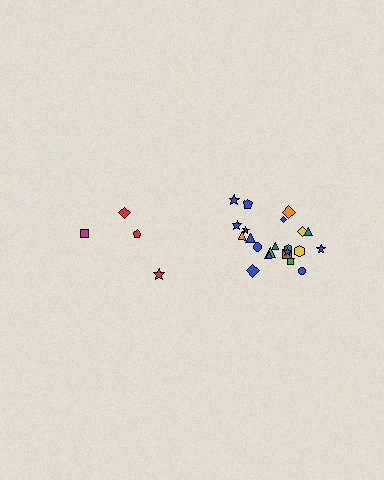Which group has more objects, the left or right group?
The right group.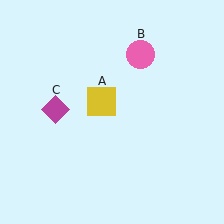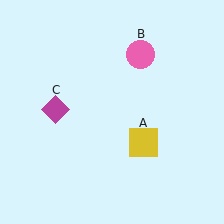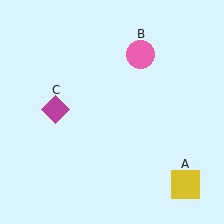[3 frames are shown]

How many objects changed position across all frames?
1 object changed position: yellow square (object A).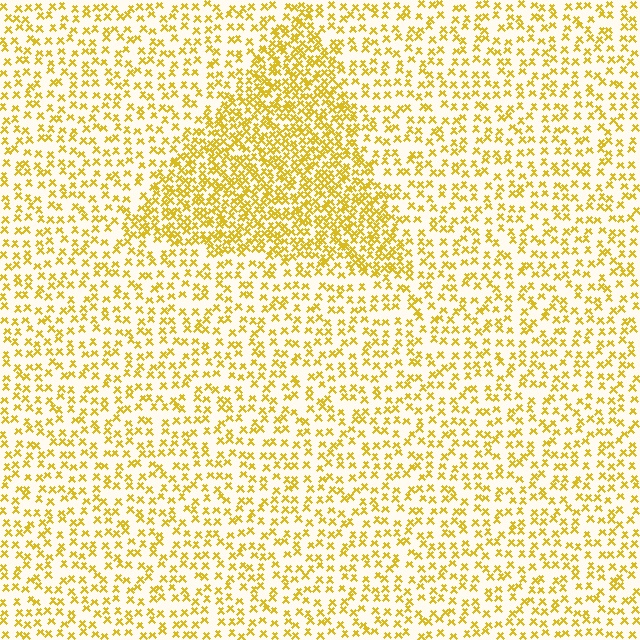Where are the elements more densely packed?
The elements are more densely packed inside the triangle boundary.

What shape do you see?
I see a triangle.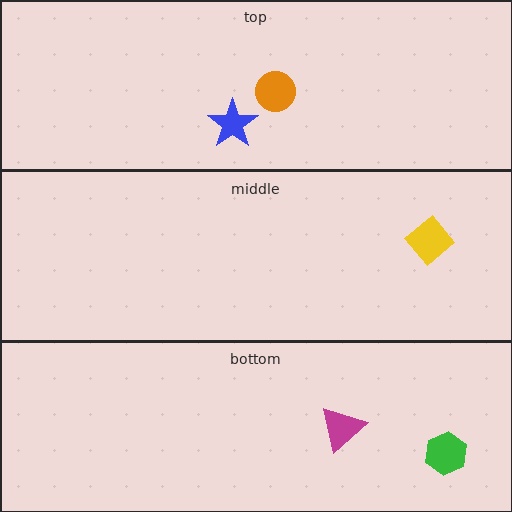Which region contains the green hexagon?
The bottom region.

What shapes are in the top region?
The blue star, the orange circle.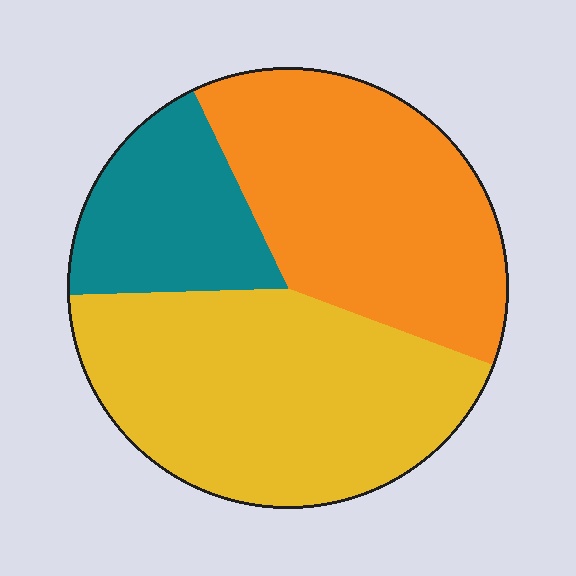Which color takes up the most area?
Yellow, at roughly 45%.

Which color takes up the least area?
Teal, at roughly 20%.